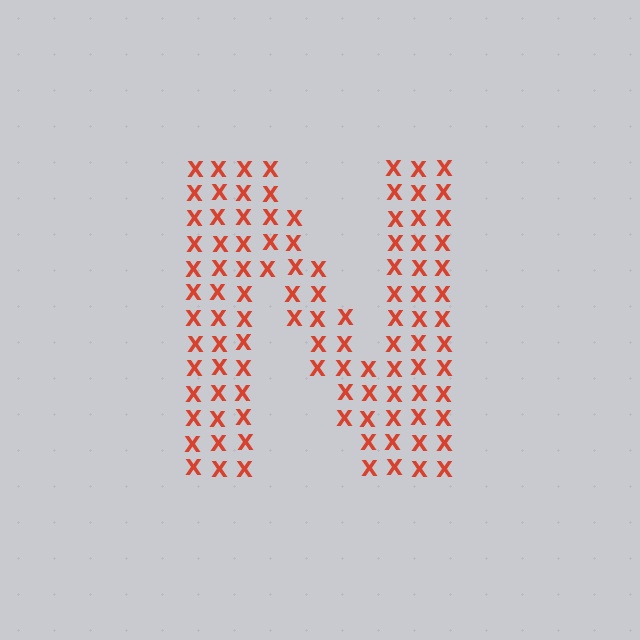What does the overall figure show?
The overall figure shows the letter N.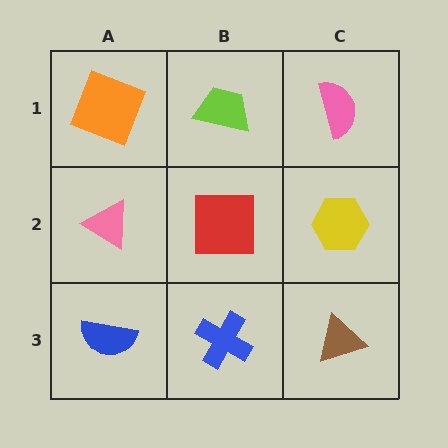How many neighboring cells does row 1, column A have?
2.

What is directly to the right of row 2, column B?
A yellow hexagon.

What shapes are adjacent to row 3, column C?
A yellow hexagon (row 2, column C), a blue cross (row 3, column B).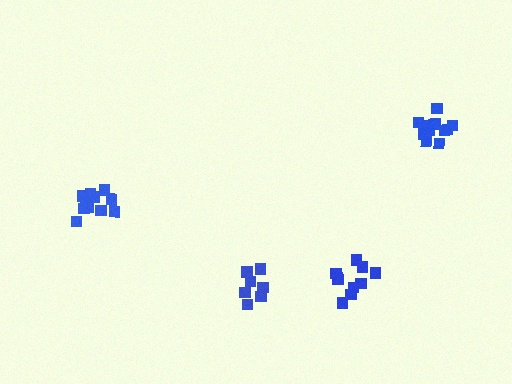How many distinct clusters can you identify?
There are 4 distinct clusters.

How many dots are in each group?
Group 1: 11 dots, Group 2: 7 dots, Group 3: 10 dots, Group 4: 12 dots (40 total).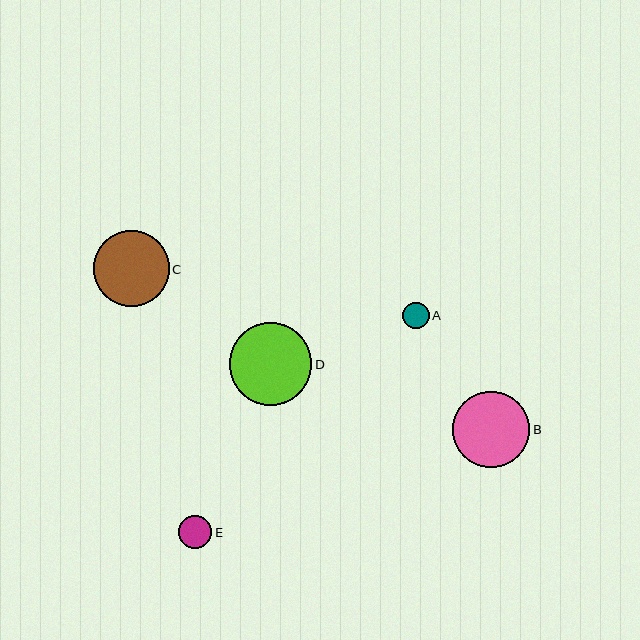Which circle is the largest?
Circle D is the largest with a size of approximately 82 pixels.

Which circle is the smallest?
Circle A is the smallest with a size of approximately 26 pixels.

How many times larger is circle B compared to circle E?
Circle B is approximately 2.3 times the size of circle E.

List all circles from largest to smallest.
From largest to smallest: D, B, C, E, A.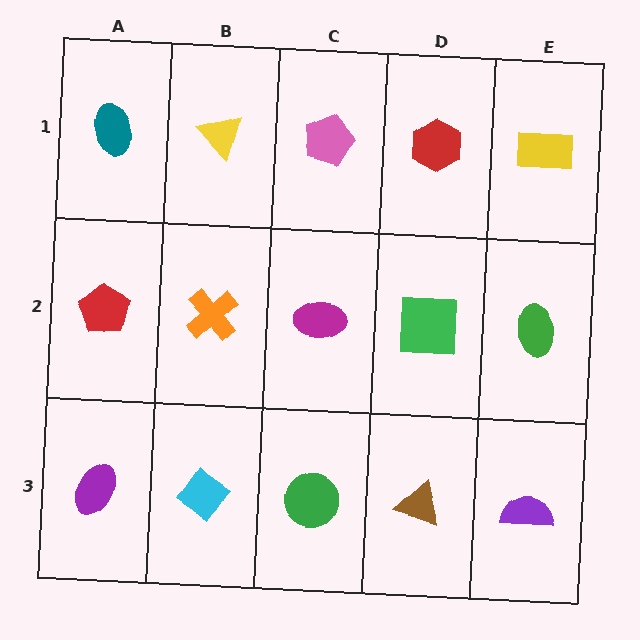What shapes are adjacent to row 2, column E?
A yellow rectangle (row 1, column E), a purple semicircle (row 3, column E), a green square (row 2, column D).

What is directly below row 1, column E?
A green ellipse.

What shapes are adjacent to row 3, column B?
An orange cross (row 2, column B), a purple ellipse (row 3, column A), a green circle (row 3, column C).